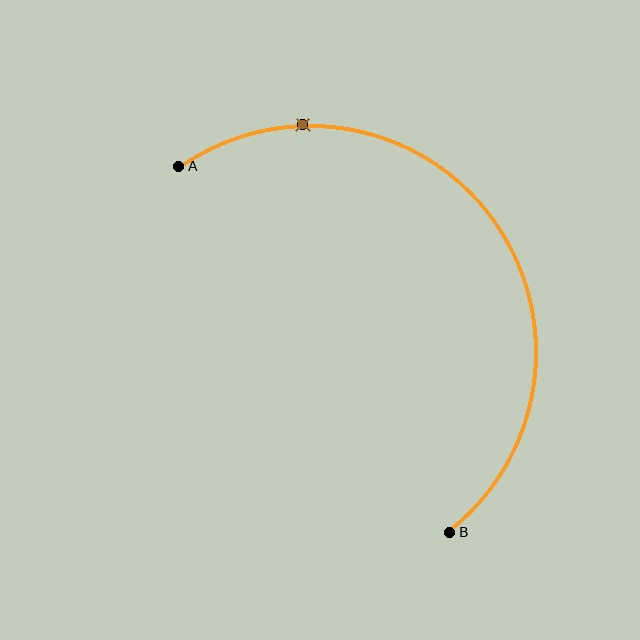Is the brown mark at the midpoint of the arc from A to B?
No. The brown mark lies on the arc but is closer to endpoint A. The arc midpoint would be at the point on the curve equidistant along the arc from both A and B.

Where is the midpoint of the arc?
The arc midpoint is the point on the curve farthest from the straight line joining A and B. It sits above and to the right of that line.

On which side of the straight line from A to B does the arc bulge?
The arc bulges above and to the right of the straight line connecting A and B.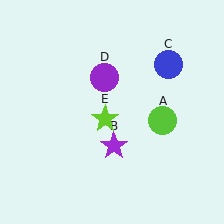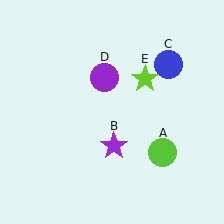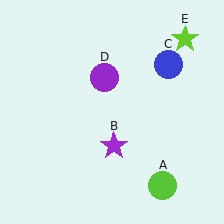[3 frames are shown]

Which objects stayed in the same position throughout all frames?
Purple star (object B) and blue circle (object C) and purple circle (object D) remained stationary.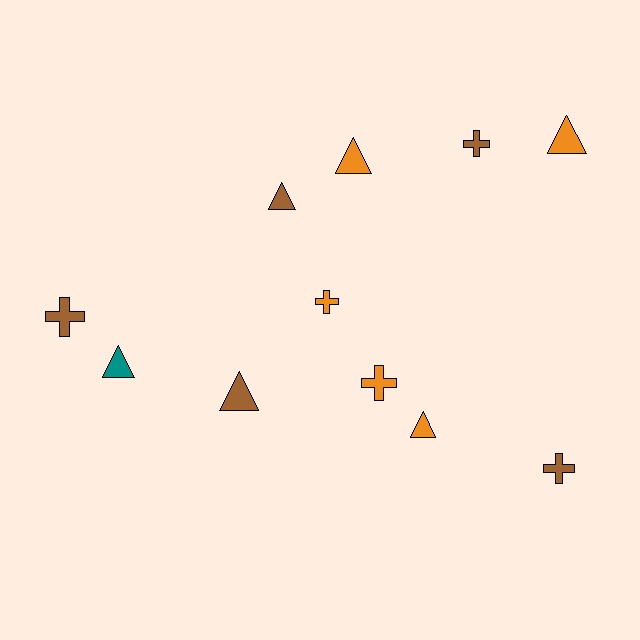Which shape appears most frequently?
Triangle, with 6 objects.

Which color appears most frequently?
Orange, with 5 objects.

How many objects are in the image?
There are 11 objects.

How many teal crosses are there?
There are no teal crosses.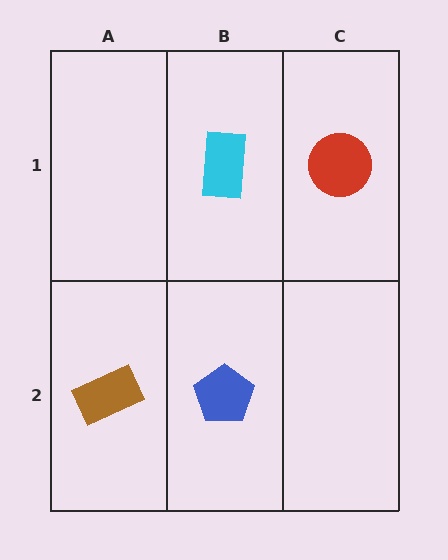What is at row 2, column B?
A blue pentagon.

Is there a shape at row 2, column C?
No, that cell is empty.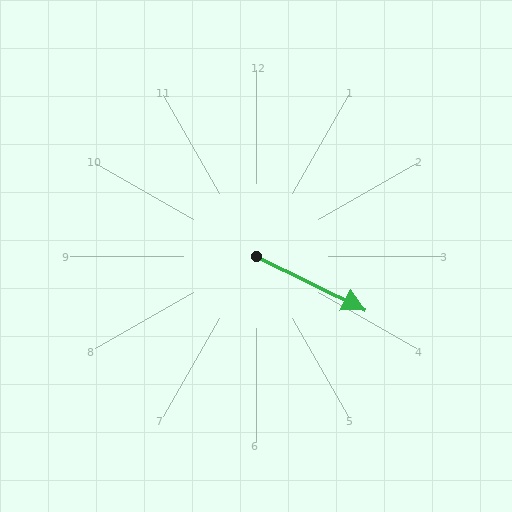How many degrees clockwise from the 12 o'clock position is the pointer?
Approximately 116 degrees.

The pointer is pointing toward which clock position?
Roughly 4 o'clock.